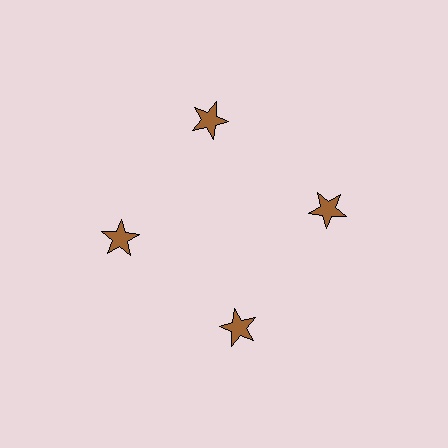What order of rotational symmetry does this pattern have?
This pattern has 4-fold rotational symmetry.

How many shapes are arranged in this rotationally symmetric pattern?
There are 4 shapes, arranged in 4 groups of 1.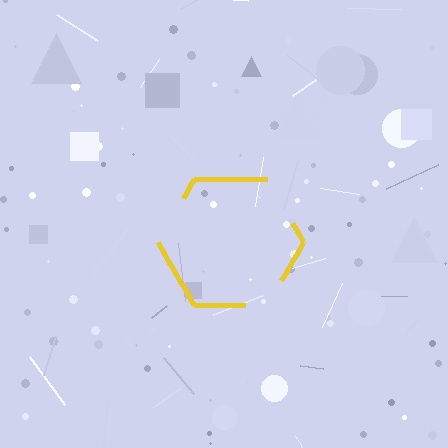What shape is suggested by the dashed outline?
The dashed outline suggests a hexagon.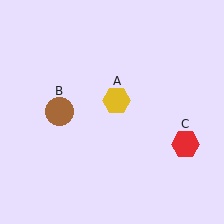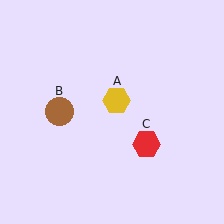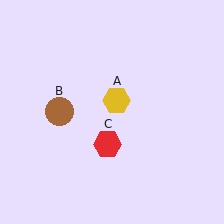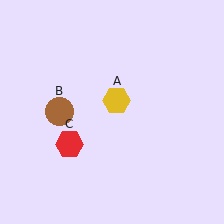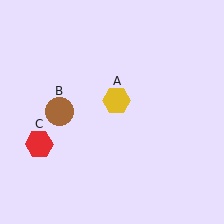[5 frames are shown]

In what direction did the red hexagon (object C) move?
The red hexagon (object C) moved left.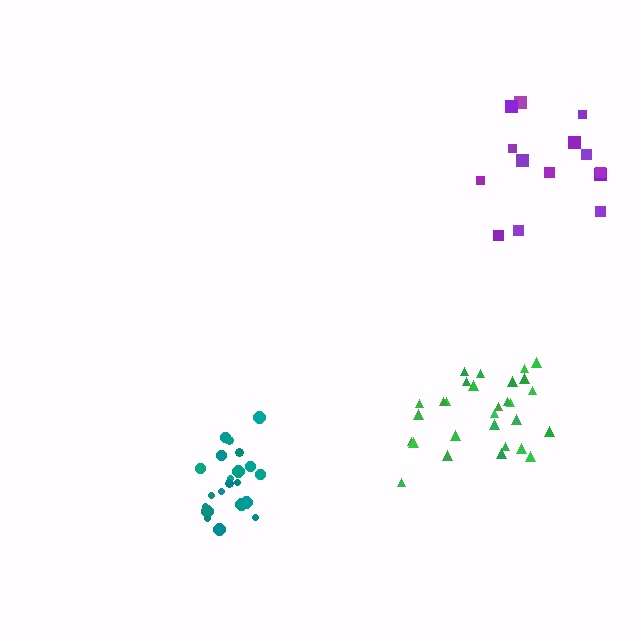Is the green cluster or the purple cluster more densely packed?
Green.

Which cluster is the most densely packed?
Teal.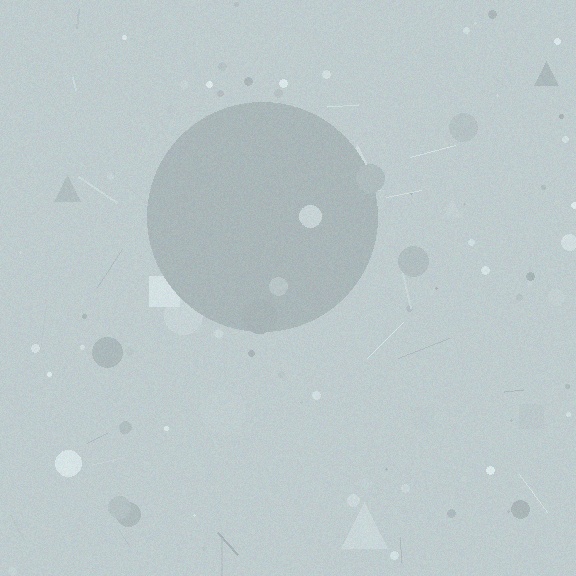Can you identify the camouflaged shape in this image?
The camouflaged shape is a circle.